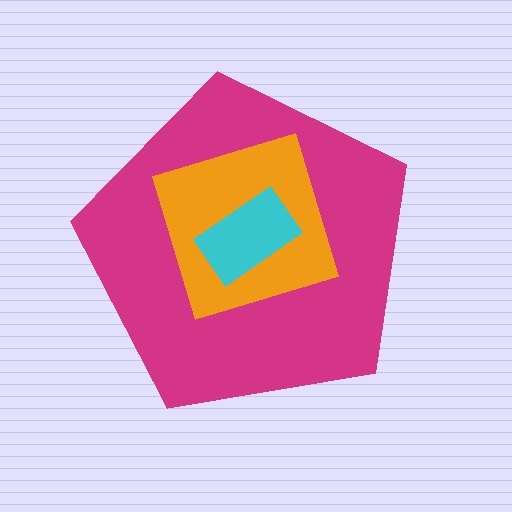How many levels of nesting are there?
3.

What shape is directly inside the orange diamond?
The cyan rectangle.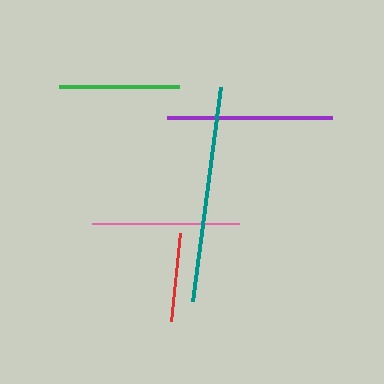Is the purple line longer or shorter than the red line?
The purple line is longer than the red line.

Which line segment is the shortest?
The red line is the shortest at approximately 89 pixels.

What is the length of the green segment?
The green segment is approximately 121 pixels long.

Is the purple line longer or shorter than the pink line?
The purple line is longer than the pink line.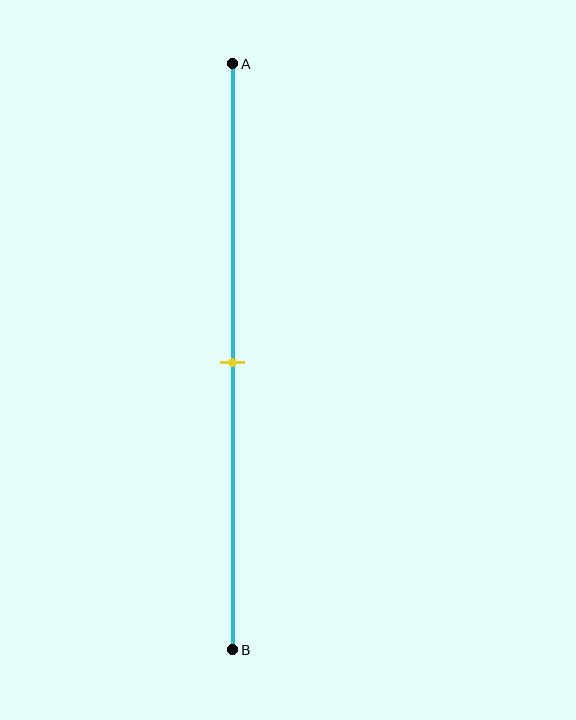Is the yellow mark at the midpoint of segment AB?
Yes, the mark is approximately at the midpoint.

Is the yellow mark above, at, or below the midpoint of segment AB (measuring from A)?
The yellow mark is approximately at the midpoint of segment AB.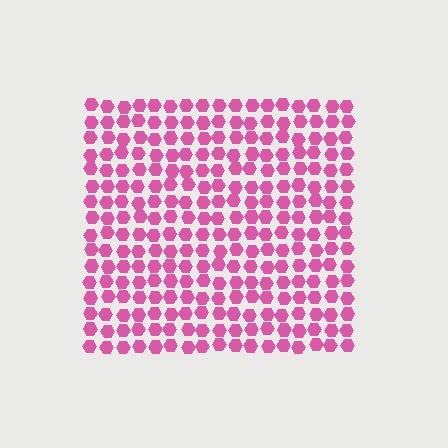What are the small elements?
The small elements are hexagons.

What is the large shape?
The large shape is a square.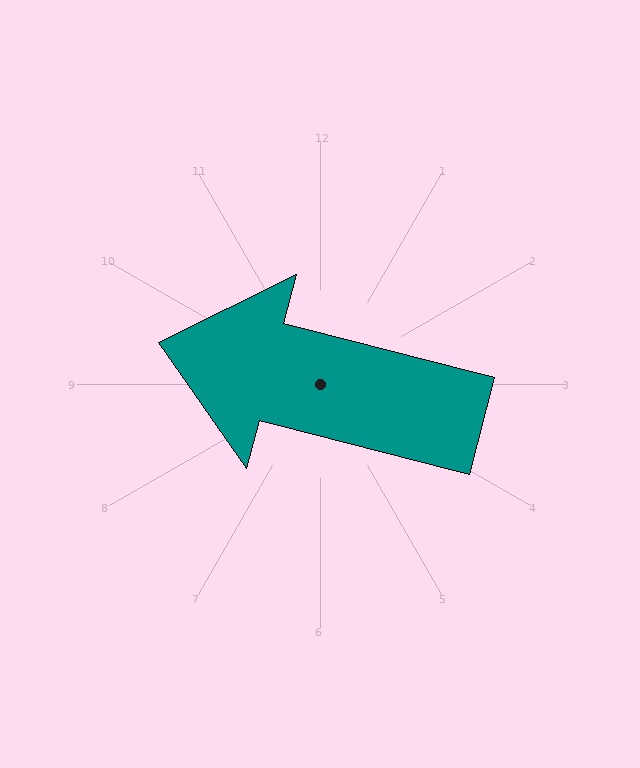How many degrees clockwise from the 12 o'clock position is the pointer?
Approximately 284 degrees.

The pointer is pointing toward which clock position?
Roughly 9 o'clock.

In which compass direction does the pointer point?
West.